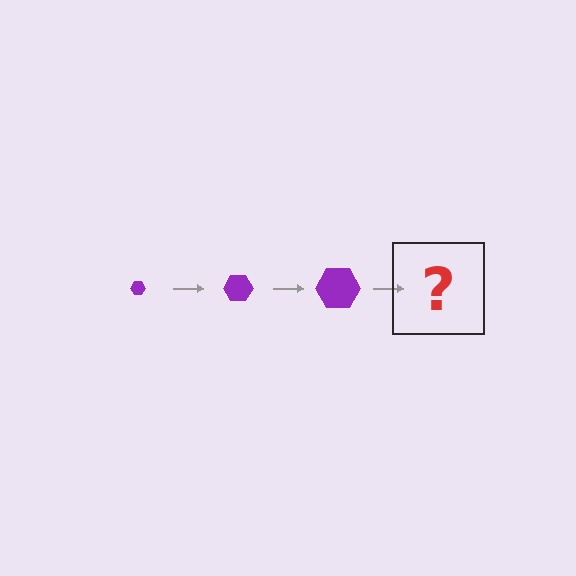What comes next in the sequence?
The next element should be a purple hexagon, larger than the previous one.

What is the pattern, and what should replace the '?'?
The pattern is that the hexagon gets progressively larger each step. The '?' should be a purple hexagon, larger than the previous one.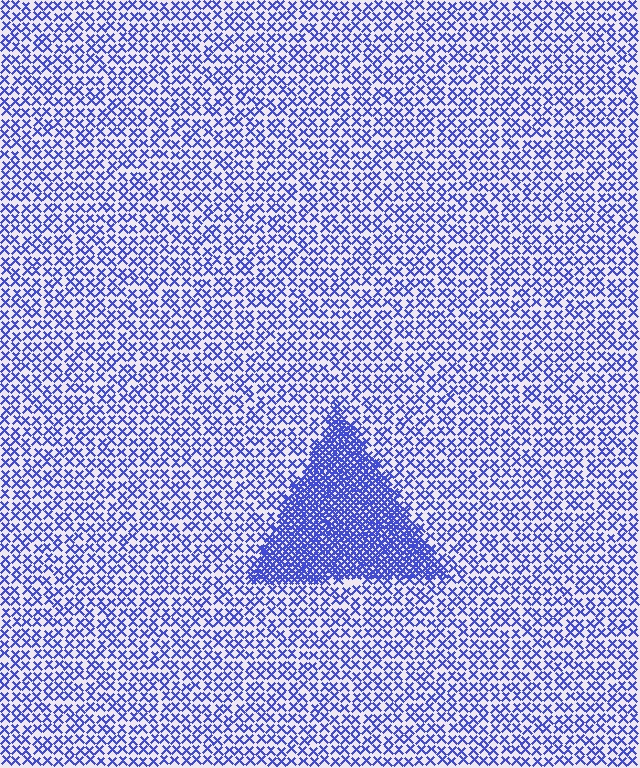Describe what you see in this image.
The image contains small blue elements arranged at two different densities. A triangle-shaped region is visible where the elements are more densely packed than the surrounding area.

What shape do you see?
I see a triangle.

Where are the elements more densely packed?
The elements are more densely packed inside the triangle boundary.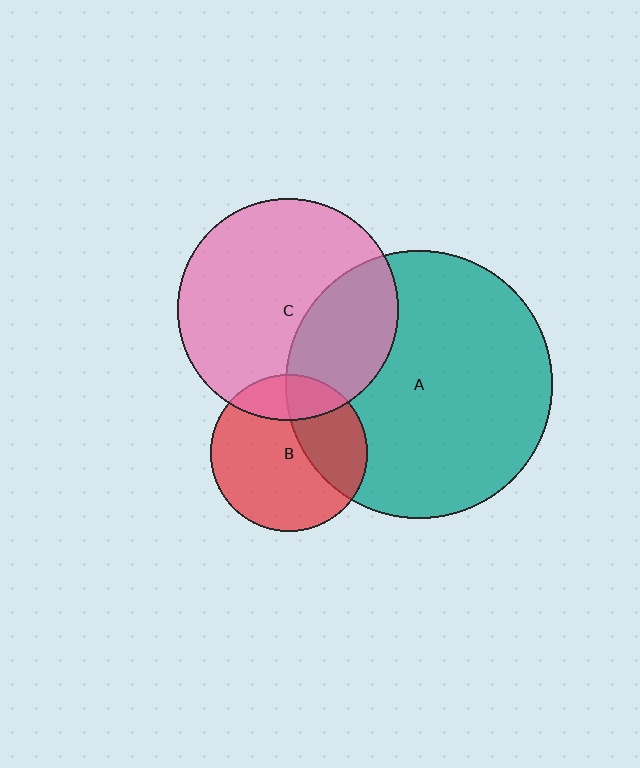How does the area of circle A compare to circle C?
Approximately 1.5 times.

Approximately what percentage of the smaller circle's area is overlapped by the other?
Approximately 30%.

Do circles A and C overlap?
Yes.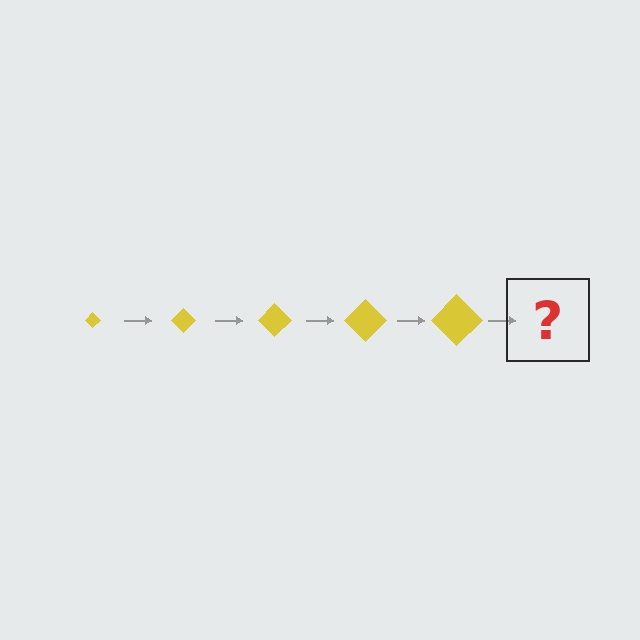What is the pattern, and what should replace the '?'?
The pattern is that the diamond gets progressively larger each step. The '?' should be a yellow diamond, larger than the previous one.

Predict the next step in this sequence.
The next step is a yellow diamond, larger than the previous one.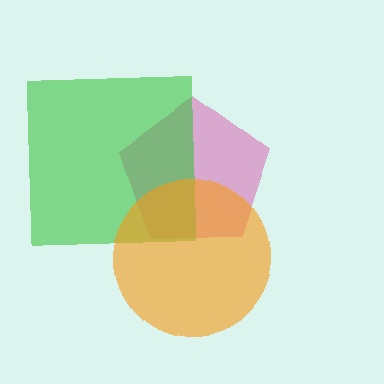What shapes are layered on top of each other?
The layered shapes are: a magenta pentagon, a green square, an orange circle.